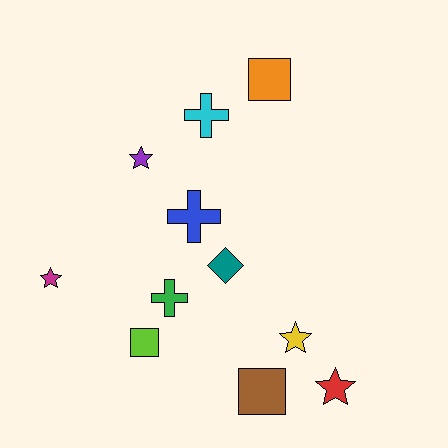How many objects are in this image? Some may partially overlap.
There are 11 objects.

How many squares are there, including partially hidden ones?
There are 3 squares.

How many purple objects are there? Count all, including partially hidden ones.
There is 1 purple object.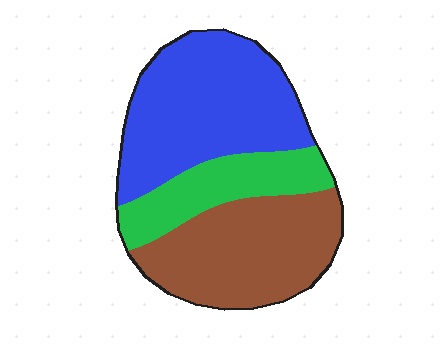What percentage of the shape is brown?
Brown covers around 35% of the shape.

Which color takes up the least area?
Green, at roughly 20%.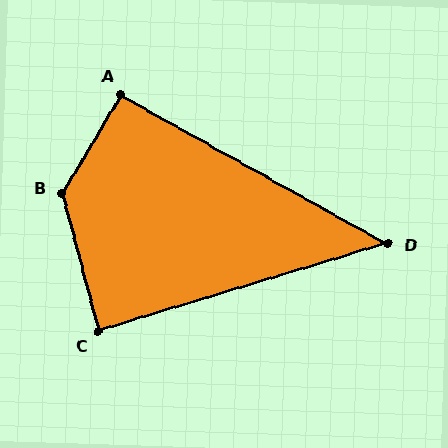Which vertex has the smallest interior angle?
D, at approximately 46 degrees.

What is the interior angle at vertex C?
Approximately 88 degrees (approximately right).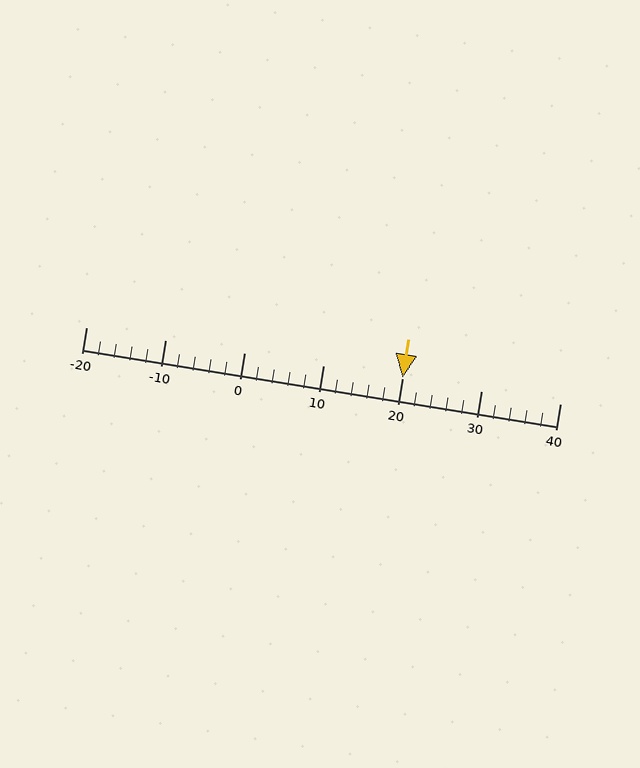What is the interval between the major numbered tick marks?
The major tick marks are spaced 10 units apart.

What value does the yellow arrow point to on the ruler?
The yellow arrow points to approximately 20.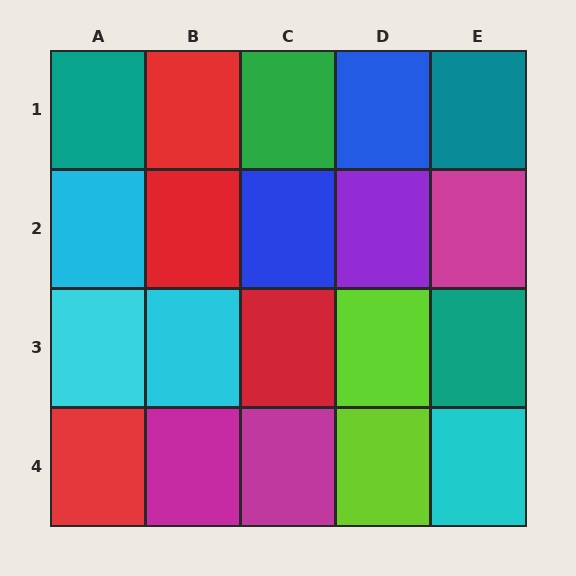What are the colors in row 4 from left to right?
Red, magenta, magenta, lime, cyan.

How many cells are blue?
2 cells are blue.